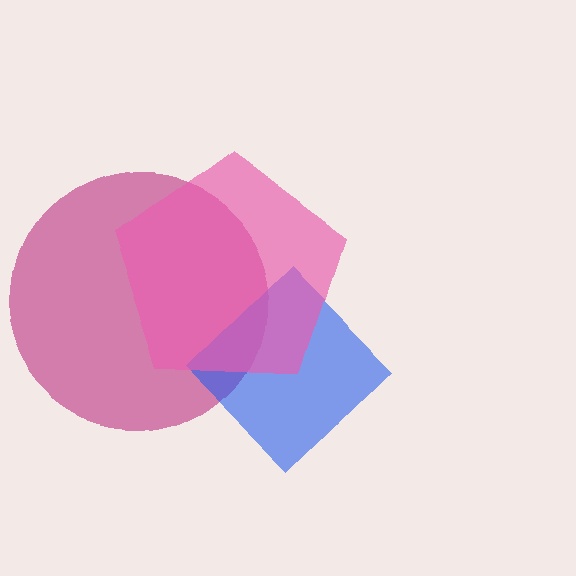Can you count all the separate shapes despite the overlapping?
Yes, there are 3 separate shapes.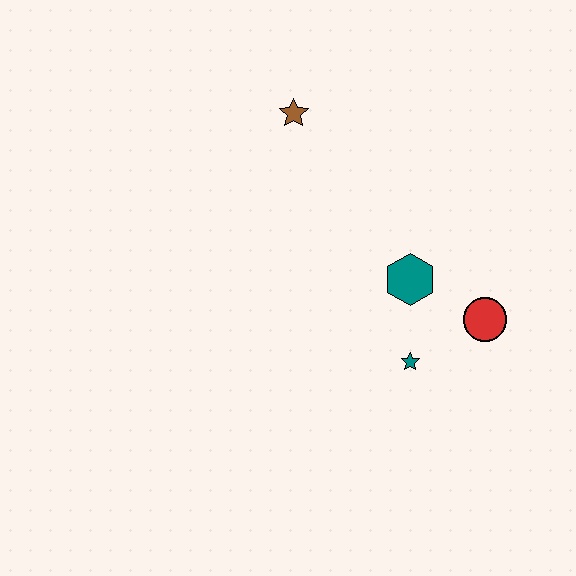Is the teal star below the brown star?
Yes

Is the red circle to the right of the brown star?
Yes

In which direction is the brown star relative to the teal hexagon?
The brown star is above the teal hexagon.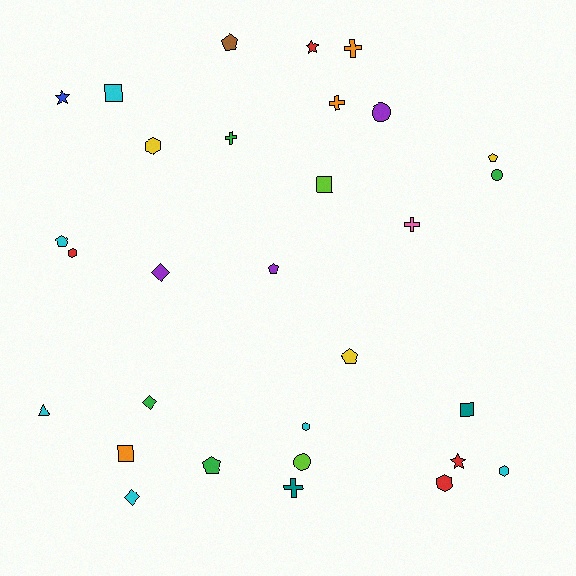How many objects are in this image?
There are 30 objects.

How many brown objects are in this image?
There is 1 brown object.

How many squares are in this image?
There are 4 squares.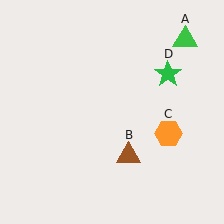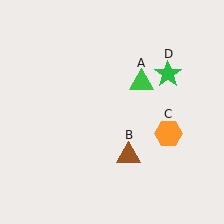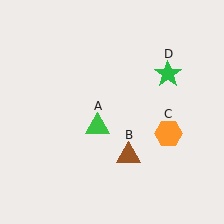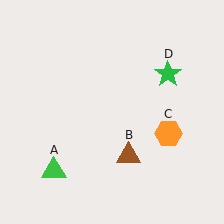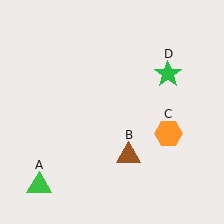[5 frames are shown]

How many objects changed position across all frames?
1 object changed position: green triangle (object A).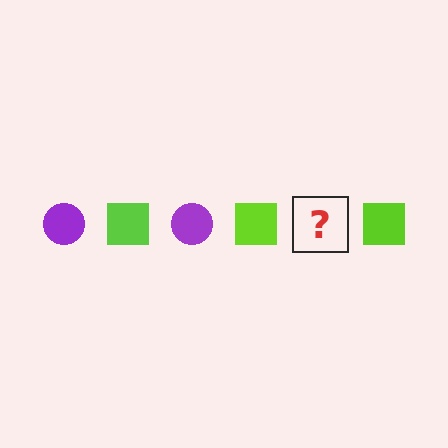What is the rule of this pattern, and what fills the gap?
The rule is that the pattern alternates between purple circle and lime square. The gap should be filled with a purple circle.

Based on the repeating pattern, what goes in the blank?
The blank should be a purple circle.